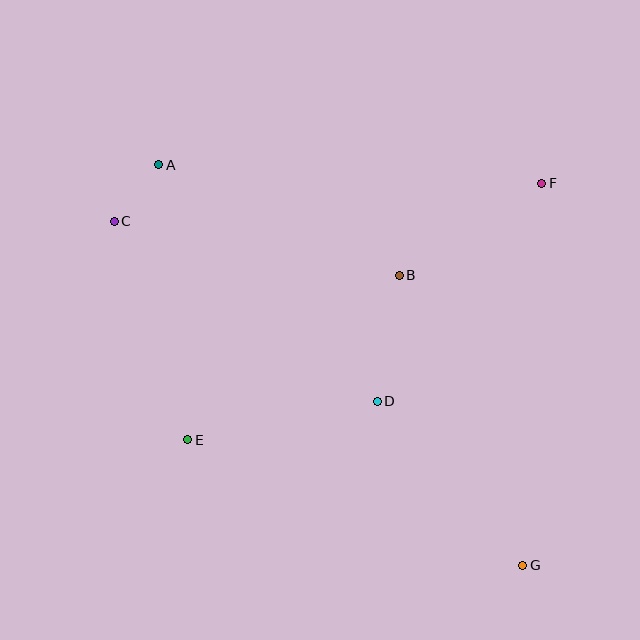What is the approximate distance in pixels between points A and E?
The distance between A and E is approximately 277 pixels.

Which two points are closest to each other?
Points A and C are closest to each other.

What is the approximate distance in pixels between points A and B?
The distance between A and B is approximately 265 pixels.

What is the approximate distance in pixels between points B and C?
The distance between B and C is approximately 290 pixels.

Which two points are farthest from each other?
Points A and G are farthest from each other.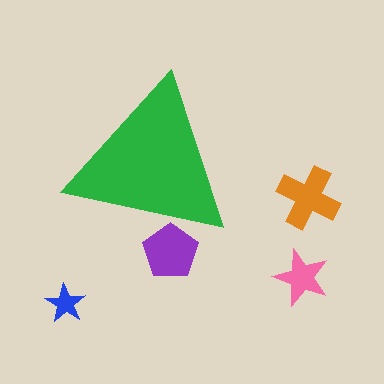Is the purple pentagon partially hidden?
Yes, the purple pentagon is partially hidden behind the green triangle.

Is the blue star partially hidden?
No, the blue star is fully visible.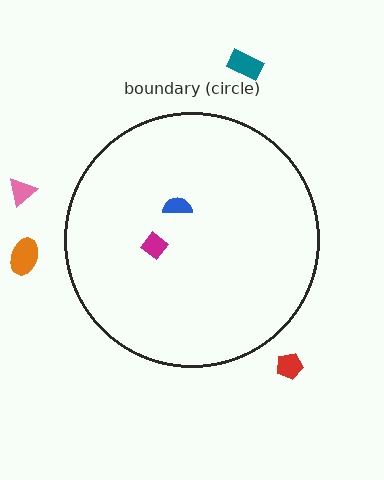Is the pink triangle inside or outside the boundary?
Outside.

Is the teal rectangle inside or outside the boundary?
Outside.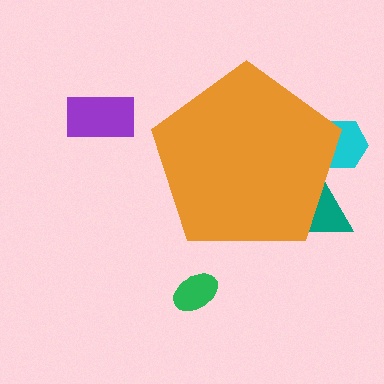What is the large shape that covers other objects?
An orange pentagon.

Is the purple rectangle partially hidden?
No, the purple rectangle is fully visible.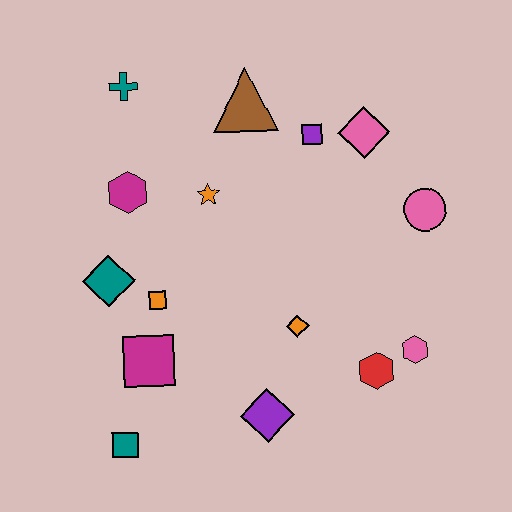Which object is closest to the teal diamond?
The orange square is closest to the teal diamond.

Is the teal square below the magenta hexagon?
Yes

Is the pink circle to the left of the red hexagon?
No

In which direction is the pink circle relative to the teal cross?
The pink circle is to the right of the teal cross.